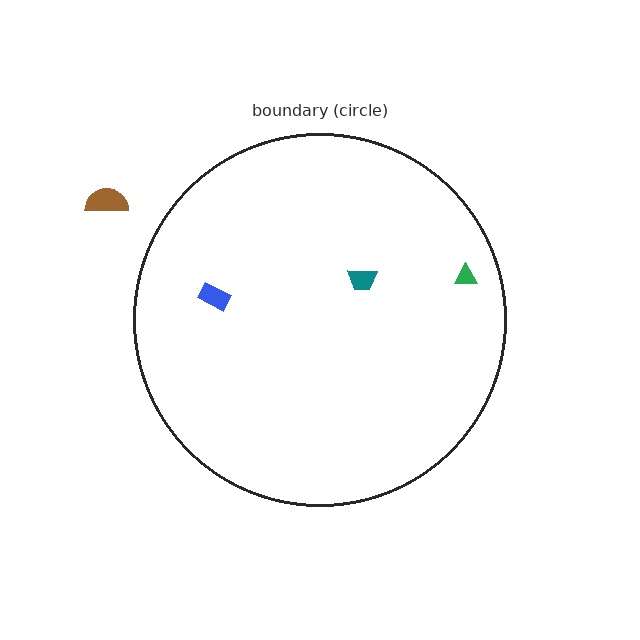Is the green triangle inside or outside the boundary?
Inside.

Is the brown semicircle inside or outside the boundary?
Outside.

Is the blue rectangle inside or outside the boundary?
Inside.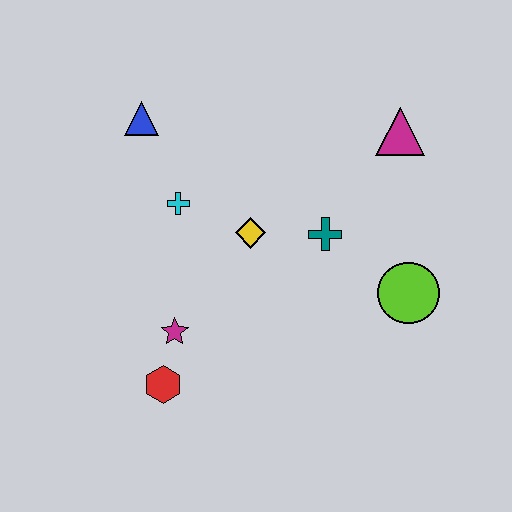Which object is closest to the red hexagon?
The magenta star is closest to the red hexagon.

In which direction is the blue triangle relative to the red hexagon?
The blue triangle is above the red hexagon.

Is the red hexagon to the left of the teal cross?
Yes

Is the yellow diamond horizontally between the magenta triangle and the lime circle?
No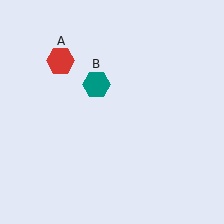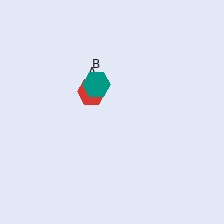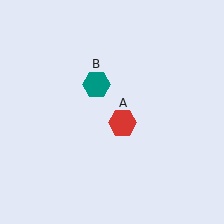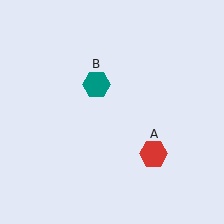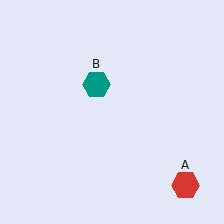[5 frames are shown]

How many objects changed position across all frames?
1 object changed position: red hexagon (object A).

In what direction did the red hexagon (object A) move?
The red hexagon (object A) moved down and to the right.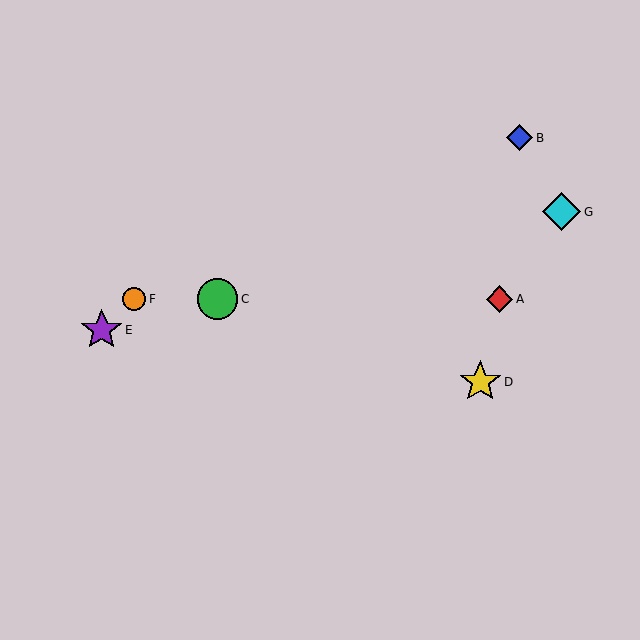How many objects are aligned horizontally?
3 objects (A, C, F) are aligned horizontally.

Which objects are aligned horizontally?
Objects A, C, F are aligned horizontally.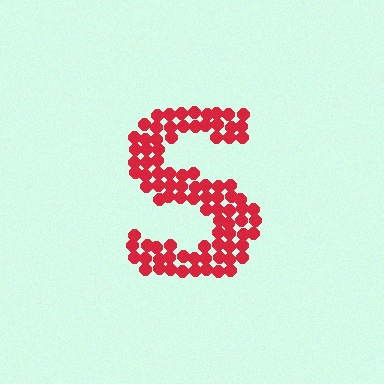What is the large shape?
The large shape is the letter S.